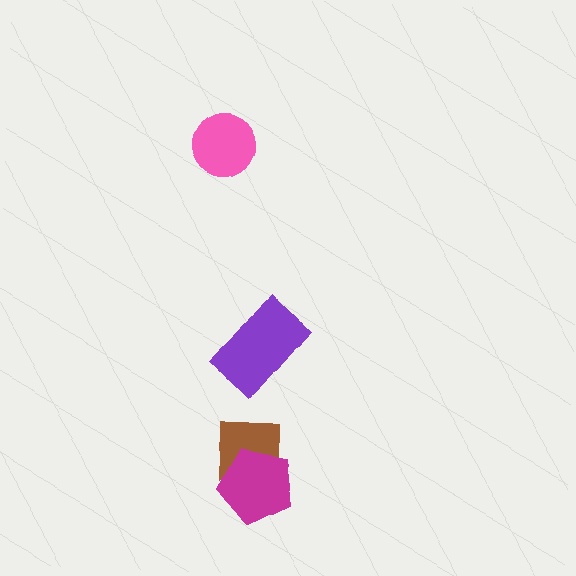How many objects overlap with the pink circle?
0 objects overlap with the pink circle.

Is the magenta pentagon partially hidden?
No, no other shape covers it.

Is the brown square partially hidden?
Yes, it is partially covered by another shape.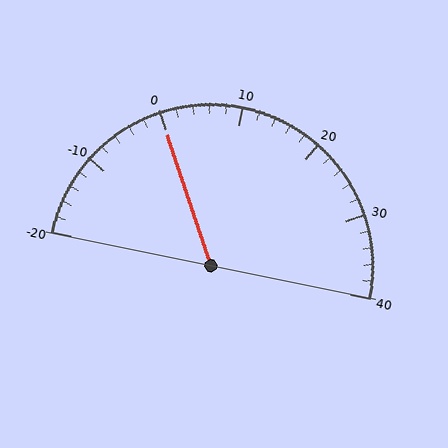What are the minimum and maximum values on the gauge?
The gauge ranges from -20 to 40.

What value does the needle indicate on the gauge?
The needle indicates approximately 0.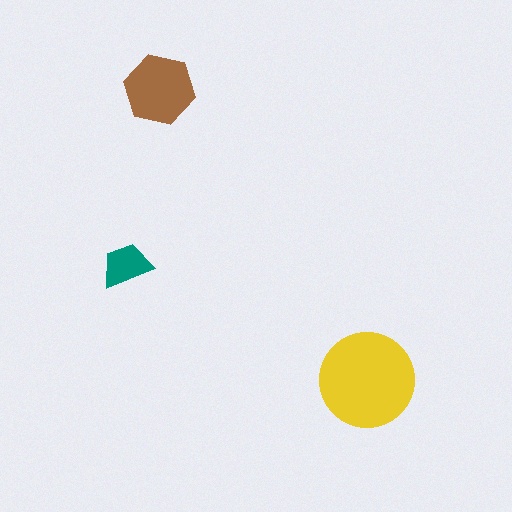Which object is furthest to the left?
The teal trapezoid is leftmost.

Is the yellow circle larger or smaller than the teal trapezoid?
Larger.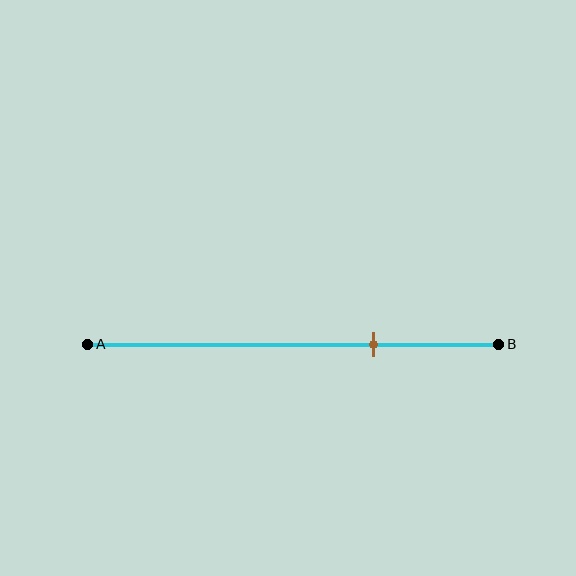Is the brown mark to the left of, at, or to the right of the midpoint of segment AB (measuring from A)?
The brown mark is to the right of the midpoint of segment AB.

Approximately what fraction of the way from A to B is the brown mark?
The brown mark is approximately 70% of the way from A to B.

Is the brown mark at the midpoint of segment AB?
No, the mark is at about 70% from A, not at the 50% midpoint.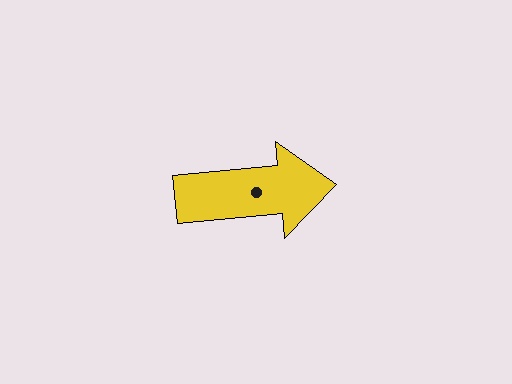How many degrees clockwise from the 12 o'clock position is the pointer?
Approximately 85 degrees.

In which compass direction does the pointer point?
East.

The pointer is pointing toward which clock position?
Roughly 3 o'clock.